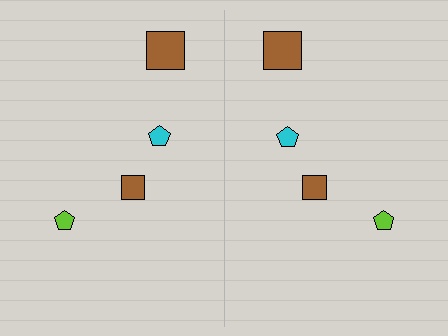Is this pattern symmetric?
Yes, this pattern has bilateral (reflection) symmetry.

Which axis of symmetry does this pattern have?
The pattern has a vertical axis of symmetry running through the center of the image.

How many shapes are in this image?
There are 8 shapes in this image.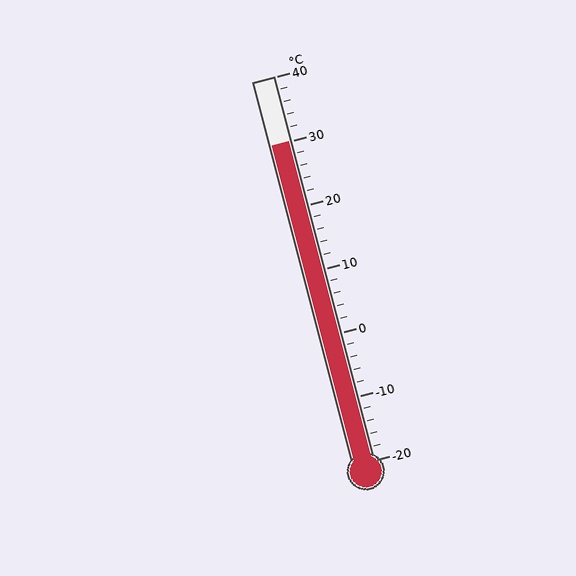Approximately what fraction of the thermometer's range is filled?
The thermometer is filled to approximately 85% of its range.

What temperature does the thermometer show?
The thermometer shows approximately 30°C.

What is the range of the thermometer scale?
The thermometer scale ranges from -20°C to 40°C.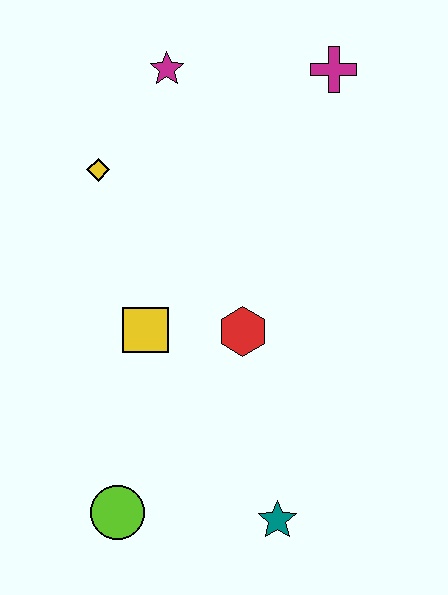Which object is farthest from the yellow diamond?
The teal star is farthest from the yellow diamond.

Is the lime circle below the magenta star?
Yes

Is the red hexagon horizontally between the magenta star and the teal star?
Yes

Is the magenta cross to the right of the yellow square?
Yes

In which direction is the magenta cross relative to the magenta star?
The magenta cross is to the right of the magenta star.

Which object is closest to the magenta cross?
The magenta star is closest to the magenta cross.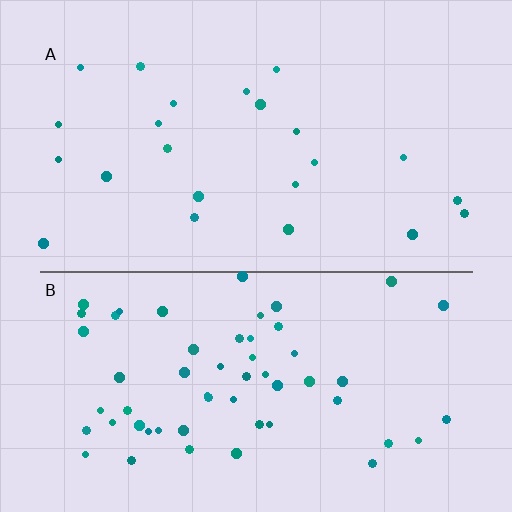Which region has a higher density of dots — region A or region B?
B (the bottom).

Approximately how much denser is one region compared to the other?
Approximately 2.5× — region B over region A.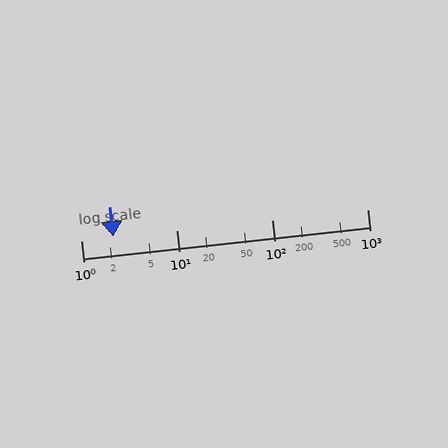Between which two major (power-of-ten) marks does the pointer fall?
The pointer is between 1 and 10.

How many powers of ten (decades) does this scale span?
The scale spans 3 decades, from 1 to 1000.